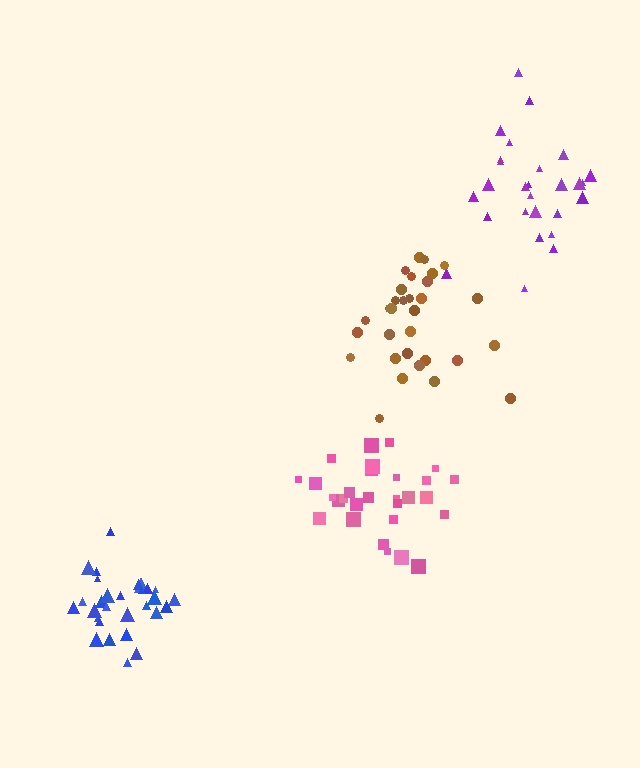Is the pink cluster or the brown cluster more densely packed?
Pink.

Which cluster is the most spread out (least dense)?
Purple.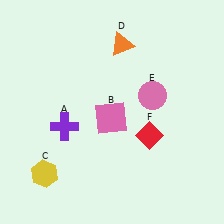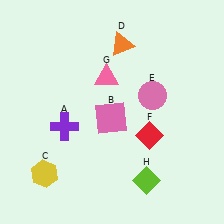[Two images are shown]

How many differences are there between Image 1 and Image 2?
There are 2 differences between the two images.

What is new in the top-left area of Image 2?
A pink triangle (G) was added in the top-left area of Image 2.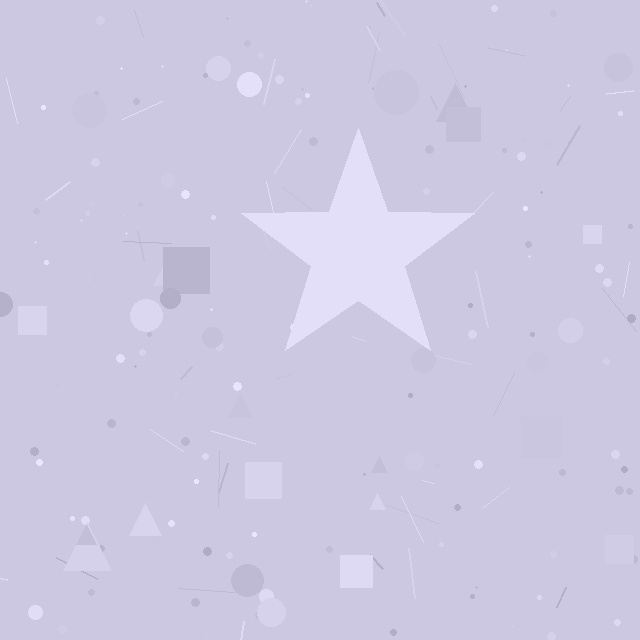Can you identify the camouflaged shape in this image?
The camouflaged shape is a star.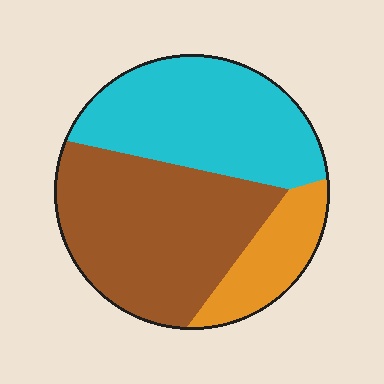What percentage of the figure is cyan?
Cyan covers 39% of the figure.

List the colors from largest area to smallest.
From largest to smallest: brown, cyan, orange.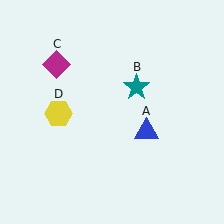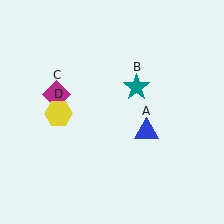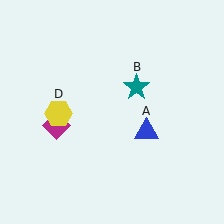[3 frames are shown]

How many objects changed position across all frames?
1 object changed position: magenta diamond (object C).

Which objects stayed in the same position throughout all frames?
Blue triangle (object A) and teal star (object B) and yellow hexagon (object D) remained stationary.